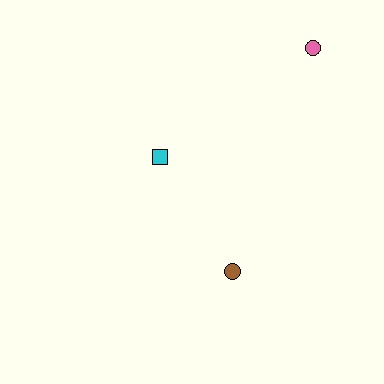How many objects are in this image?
There are 3 objects.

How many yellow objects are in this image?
There are no yellow objects.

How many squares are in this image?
There is 1 square.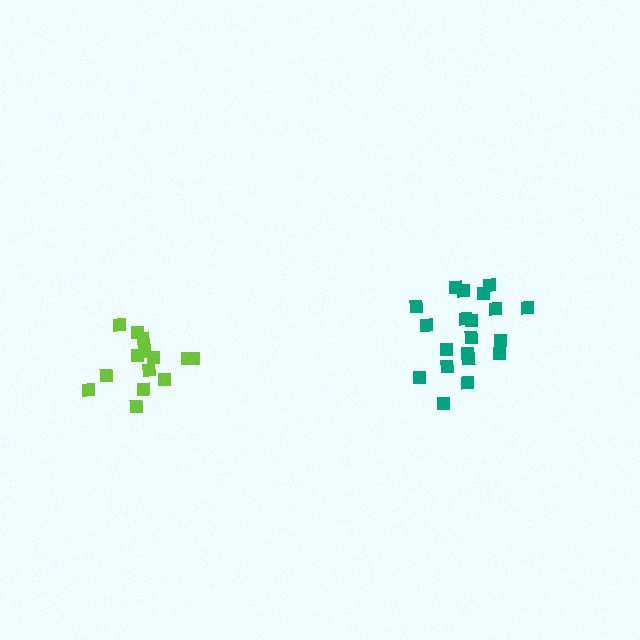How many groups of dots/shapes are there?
There are 2 groups.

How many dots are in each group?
Group 1: 14 dots, Group 2: 20 dots (34 total).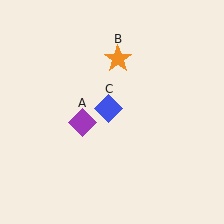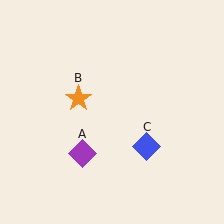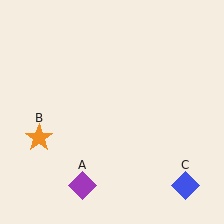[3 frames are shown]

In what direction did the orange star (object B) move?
The orange star (object B) moved down and to the left.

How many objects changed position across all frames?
3 objects changed position: purple diamond (object A), orange star (object B), blue diamond (object C).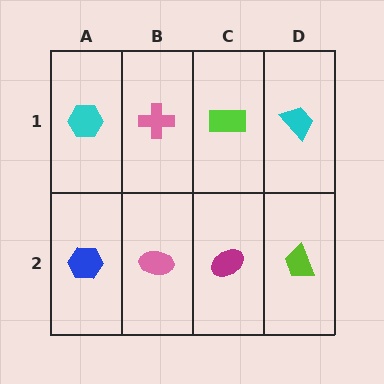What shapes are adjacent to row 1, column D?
A lime trapezoid (row 2, column D), a lime rectangle (row 1, column C).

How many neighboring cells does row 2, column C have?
3.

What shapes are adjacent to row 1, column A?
A blue hexagon (row 2, column A), a pink cross (row 1, column B).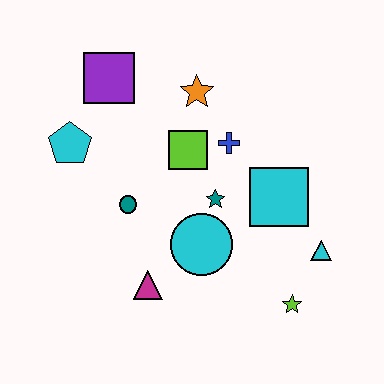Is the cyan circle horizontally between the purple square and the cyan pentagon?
No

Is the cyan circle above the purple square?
No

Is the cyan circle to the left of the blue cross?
Yes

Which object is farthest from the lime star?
The purple square is farthest from the lime star.